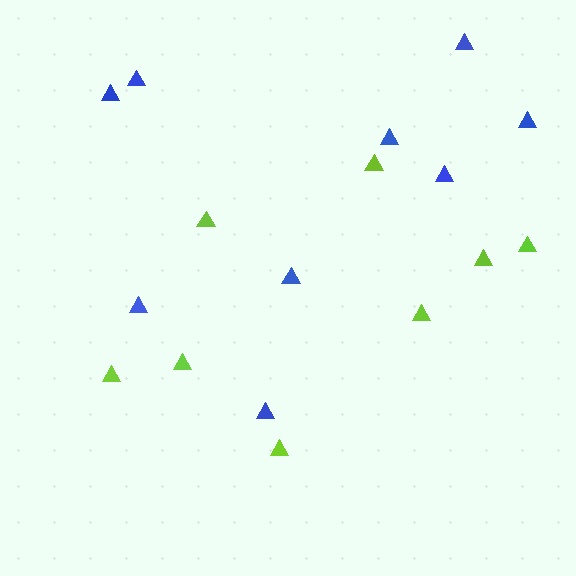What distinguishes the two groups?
There are 2 groups: one group of lime triangles (8) and one group of blue triangles (9).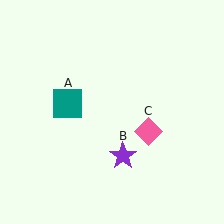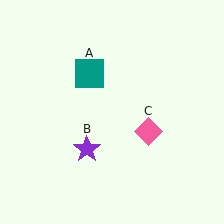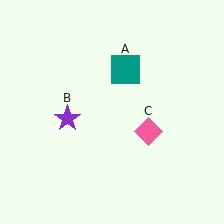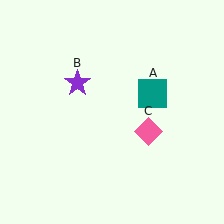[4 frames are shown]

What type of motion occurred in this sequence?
The teal square (object A), purple star (object B) rotated clockwise around the center of the scene.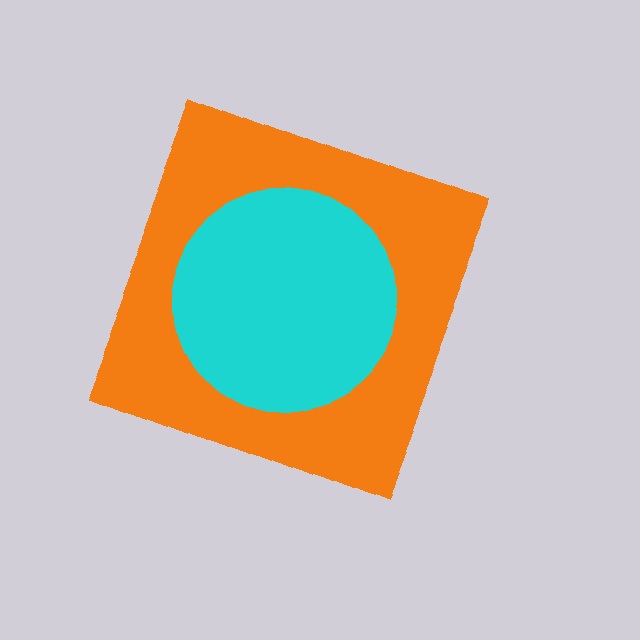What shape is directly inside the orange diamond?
The cyan circle.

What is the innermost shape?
The cyan circle.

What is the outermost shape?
The orange diamond.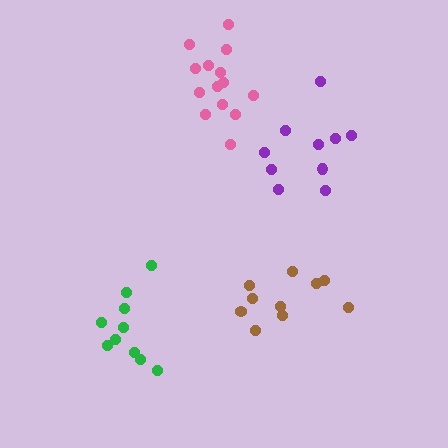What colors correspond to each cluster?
The clusters are colored: purple, green, pink, brown.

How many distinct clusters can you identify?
There are 4 distinct clusters.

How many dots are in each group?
Group 1: 10 dots, Group 2: 10 dots, Group 3: 14 dots, Group 4: 10 dots (44 total).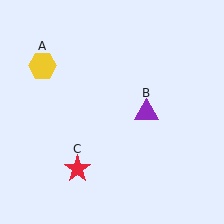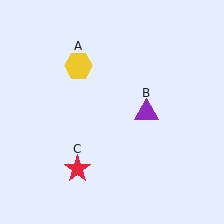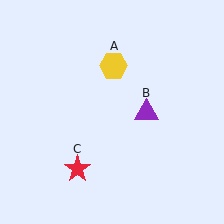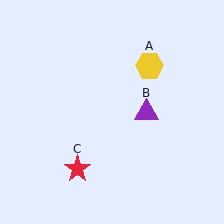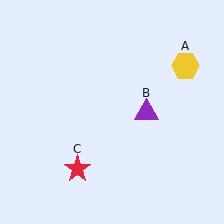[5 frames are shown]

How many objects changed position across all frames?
1 object changed position: yellow hexagon (object A).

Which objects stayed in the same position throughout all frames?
Purple triangle (object B) and red star (object C) remained stationary.